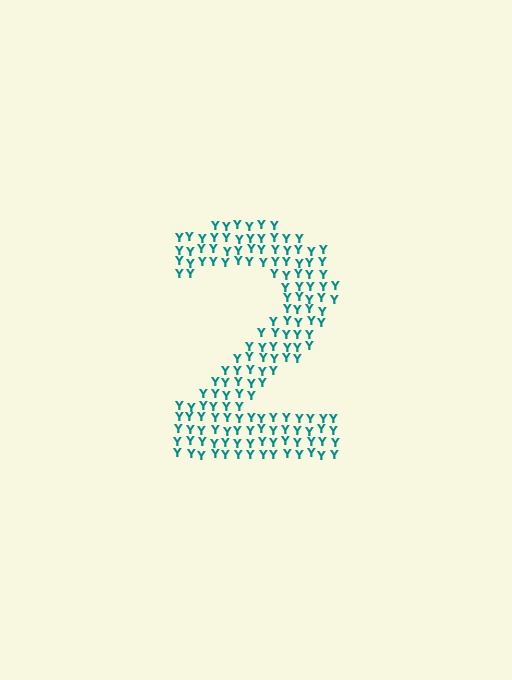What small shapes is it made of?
It is made of small letter Y's.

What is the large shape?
The large shape is the digit 2.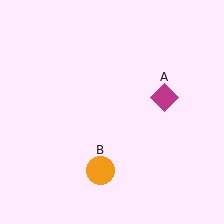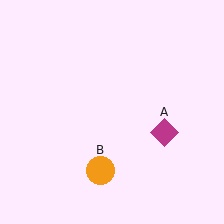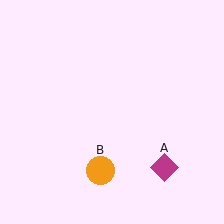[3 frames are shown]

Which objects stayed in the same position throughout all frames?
Orange circle (object B) remained stationary.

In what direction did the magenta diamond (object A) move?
The magenta diamond (object A) moved down.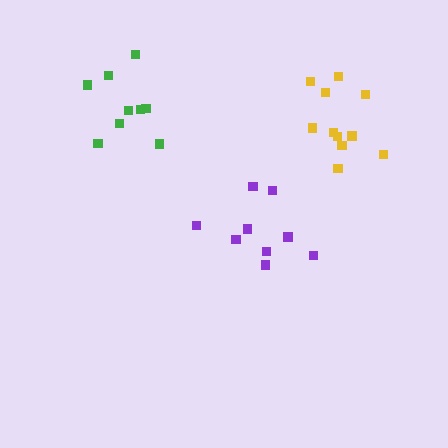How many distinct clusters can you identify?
There are 3 distinct clusters.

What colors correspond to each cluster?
The clusters are colored: purple, green, yellow.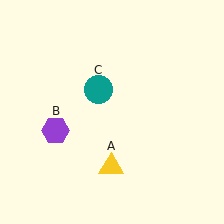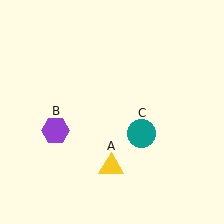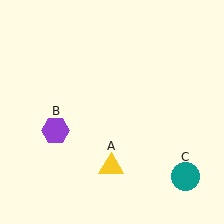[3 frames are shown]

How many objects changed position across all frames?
1 object changed position: teal circle (object C).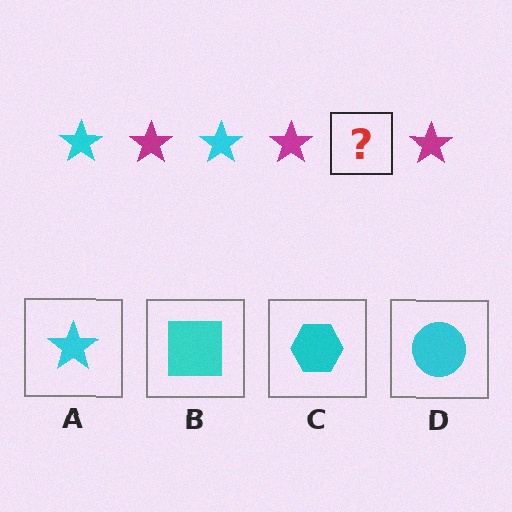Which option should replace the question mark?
Option A.